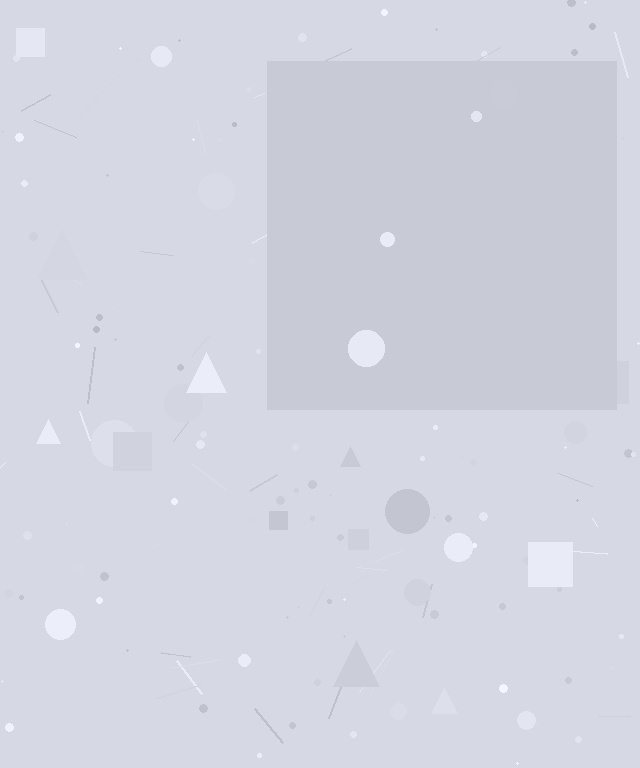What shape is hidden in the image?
A square is hidden in the image.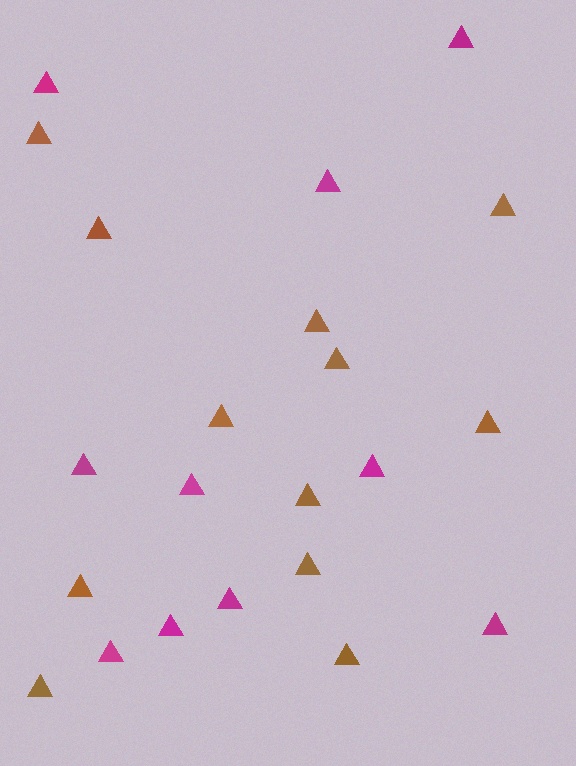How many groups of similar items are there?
There are 2 groups: one group of magenta triangles (10) and one group of brown triangles (12).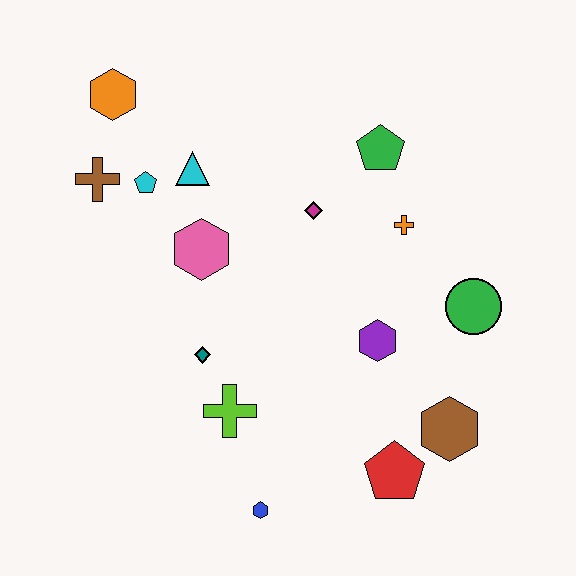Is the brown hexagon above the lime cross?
No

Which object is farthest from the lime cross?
The orange hexagon is farthest from the lime cross.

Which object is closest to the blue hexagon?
The lime cross is closest to the blue hexagon.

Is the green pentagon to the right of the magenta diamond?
Yes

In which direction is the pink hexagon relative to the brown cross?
The pink hexagon is to the right of the brown cross.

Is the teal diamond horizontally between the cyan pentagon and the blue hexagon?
Yes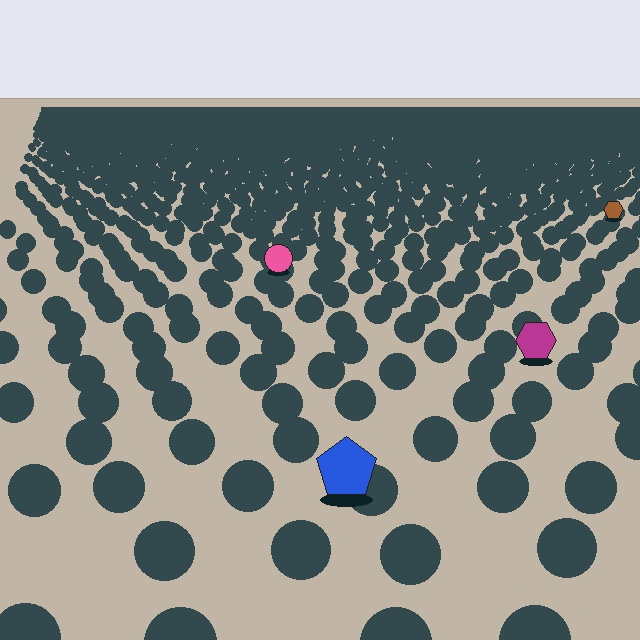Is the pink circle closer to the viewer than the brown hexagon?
Yes. The pink circle is closer — you can tell from the texture gradient: the ground texture is coarser near it.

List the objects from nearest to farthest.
From nearest to farthest: the blue pentagon, the magenta hexagon, the pink circle, the brown hexagon.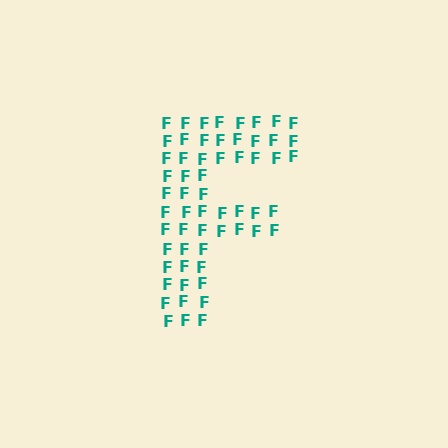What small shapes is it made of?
It is made of small letter F's.